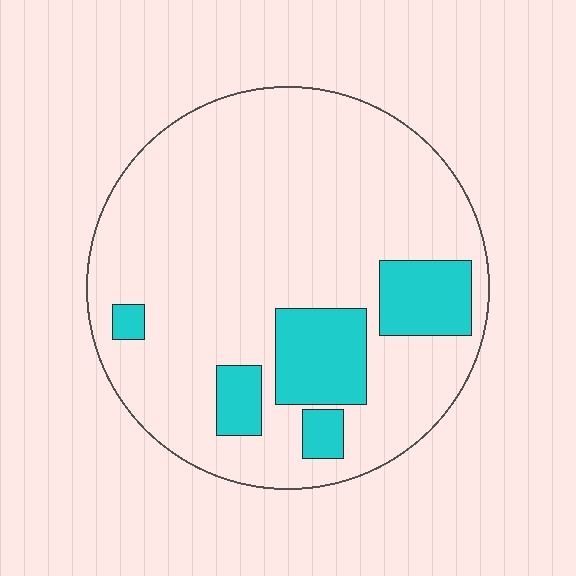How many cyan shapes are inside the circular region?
5.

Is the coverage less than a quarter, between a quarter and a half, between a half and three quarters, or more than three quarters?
Less than a quarter.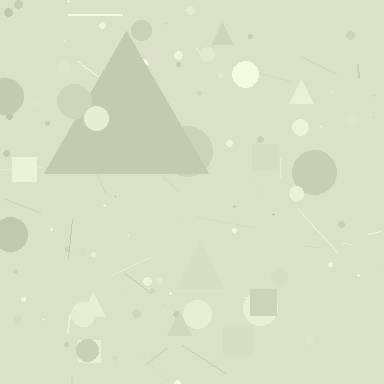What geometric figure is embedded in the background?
A triangle is embedded in the background.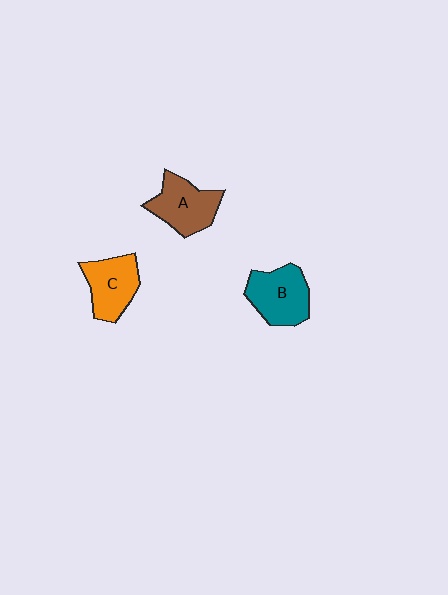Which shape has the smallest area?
Shape C (orange).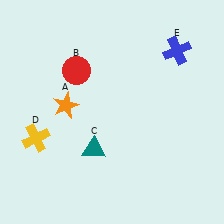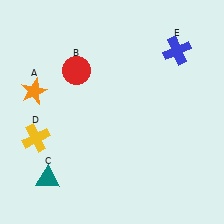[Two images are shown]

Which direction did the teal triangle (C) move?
The teal triangle (C) moved left.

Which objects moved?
The objects that moved are: the orange star (A), the teal triangle (C).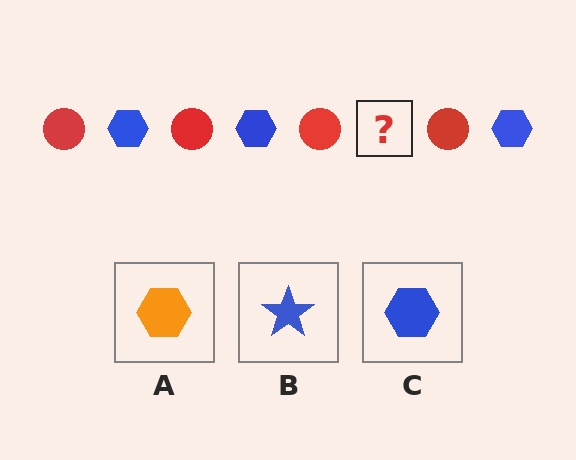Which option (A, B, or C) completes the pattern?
C.